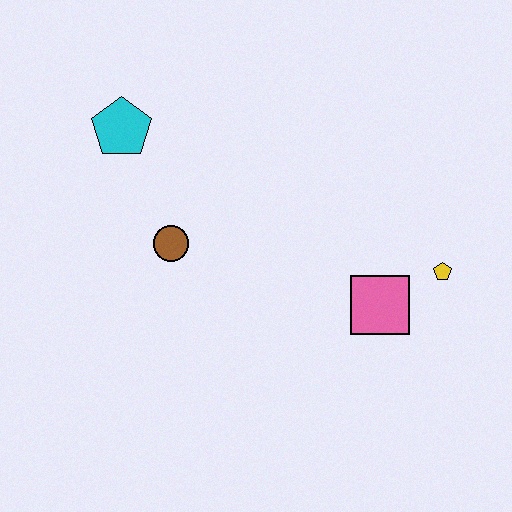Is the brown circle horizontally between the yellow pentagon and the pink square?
No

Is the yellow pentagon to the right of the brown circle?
Yes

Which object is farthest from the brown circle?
The yellow pentagon is farthest from the brown circle.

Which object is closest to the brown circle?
The cyan pentagon is closest to the brown circle.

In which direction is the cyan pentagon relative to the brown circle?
The cyan pentagon is above the brown circle.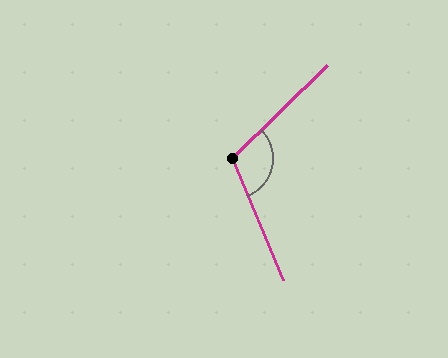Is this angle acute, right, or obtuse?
It is obtuse.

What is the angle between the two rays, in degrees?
Approximately 112 degrees.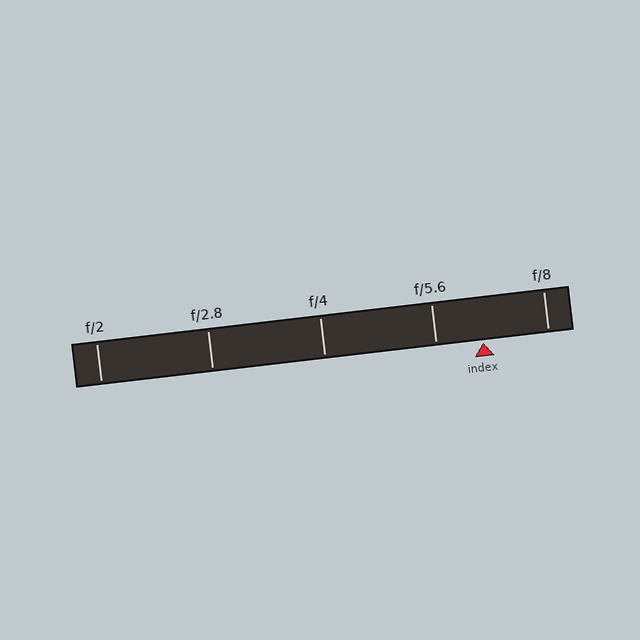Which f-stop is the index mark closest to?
The index mark is closest to f/5.6.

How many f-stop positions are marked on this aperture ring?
There are 5 f-stop positions marked.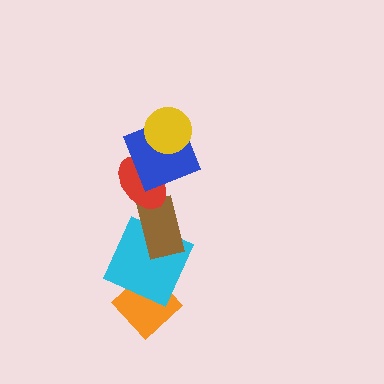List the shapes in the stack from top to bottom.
From top to bottom: the yellow circle, the blue square, the red ellipse, the brown rectangle, the cyan square, the orange diamond.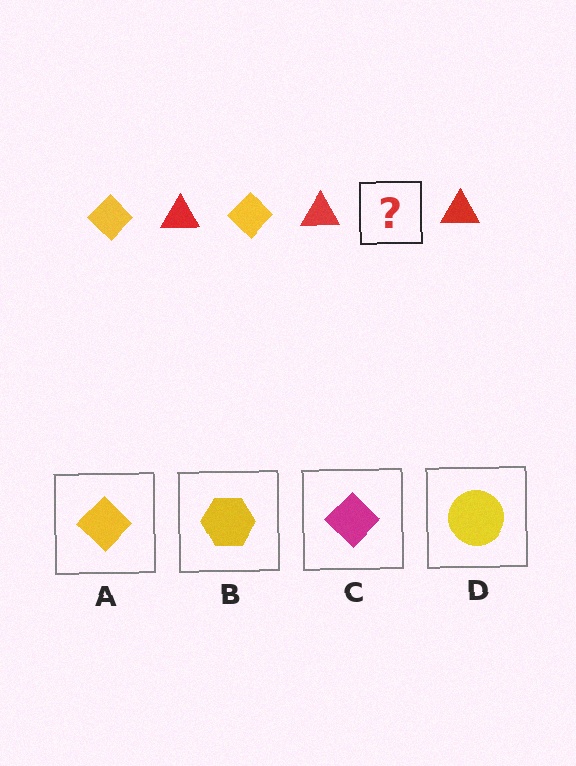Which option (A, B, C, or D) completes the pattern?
A.